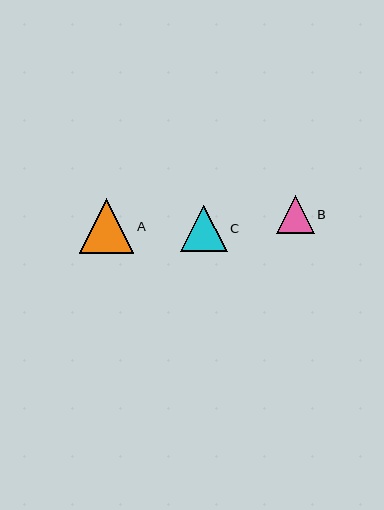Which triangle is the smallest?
Triangle B is the smallest with a size of approximately 38 pixels.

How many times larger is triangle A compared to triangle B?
Triangle A is approximately 1.4 times the size of triangle B.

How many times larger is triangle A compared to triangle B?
Triangle A is approximately 1.4 times the size of triangle B.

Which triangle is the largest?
Triangle A is the largest with a size of approximately 55 pixels.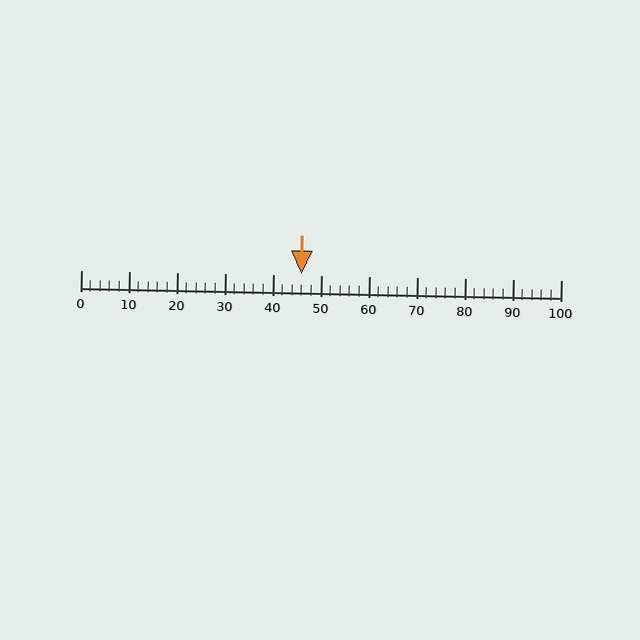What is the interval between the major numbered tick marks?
The major tick marks are spaced 10 units apart.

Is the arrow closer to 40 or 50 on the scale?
The arrow is closer to 50.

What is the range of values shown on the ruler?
The ruler shows values from 0 to 100.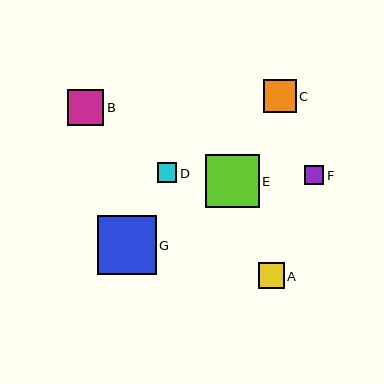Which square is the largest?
Square G is the largest with a size of approximately 59 pixels.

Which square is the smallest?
Square D is the smallest with a size of approximately 20 pixels.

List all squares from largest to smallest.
From largest to smallest: G, E, B, C, A, F, D.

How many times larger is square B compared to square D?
Square B is approximately 1.8 times the size of square D.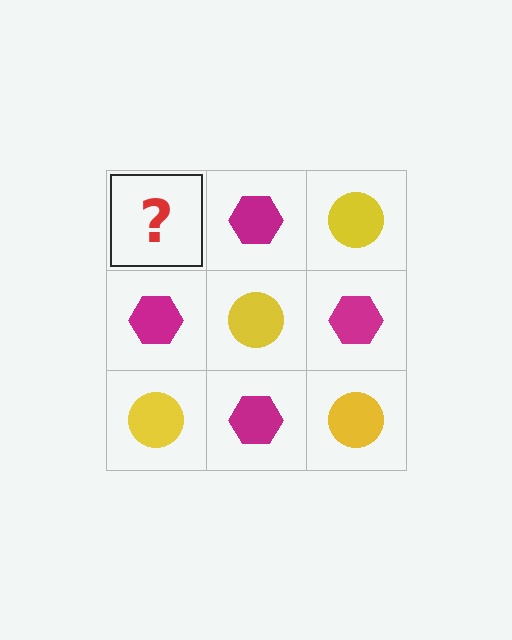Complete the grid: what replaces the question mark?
The question mark should be replaced with a yellow circle.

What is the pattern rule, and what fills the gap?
The rule is that it alternates yellow circle and magenta hexagon in a checkerboard pattern. The gap should be filled with a yellow circle.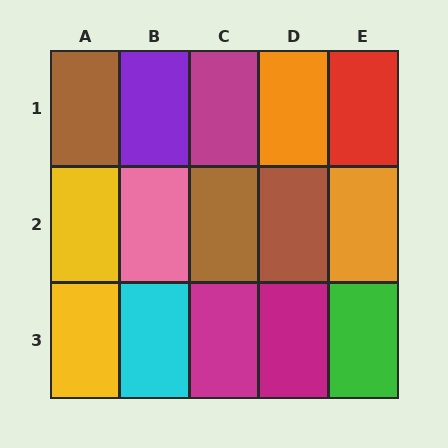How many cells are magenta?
3 cells are magenta.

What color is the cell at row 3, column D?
Magenta.